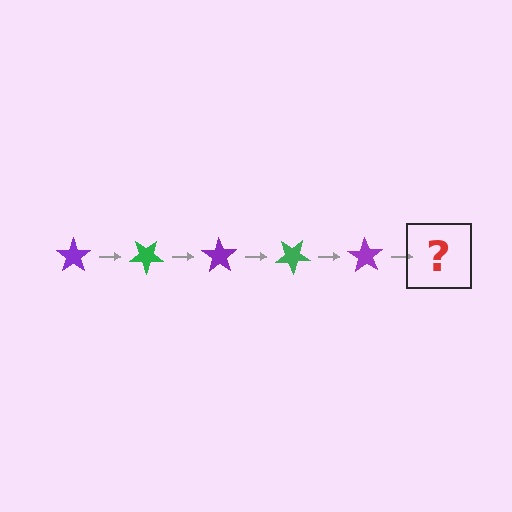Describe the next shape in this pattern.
It should be a green star, rotated 175 degrees from the start.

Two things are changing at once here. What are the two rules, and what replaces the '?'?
The two rules are that it rotates 35 degrees each step and the color cycles through purple and green. The '?' should be a green star, rotated 175 degrees from the start.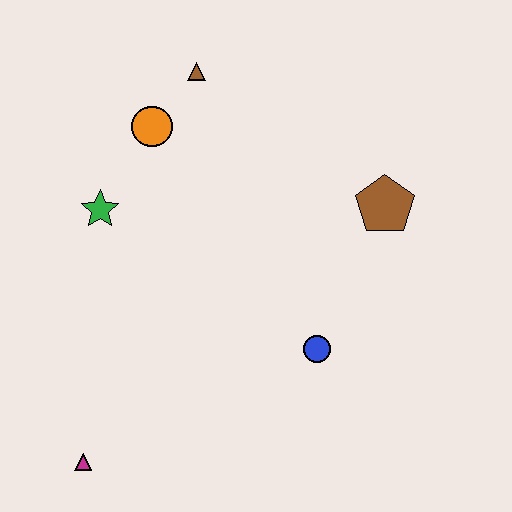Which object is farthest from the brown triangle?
The magenta triangle is farthest from the brown triangle.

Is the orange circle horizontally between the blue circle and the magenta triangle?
Yes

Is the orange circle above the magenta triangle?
Yes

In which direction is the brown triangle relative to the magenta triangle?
The brown triangle is above the magenta triangle.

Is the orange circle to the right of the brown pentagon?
No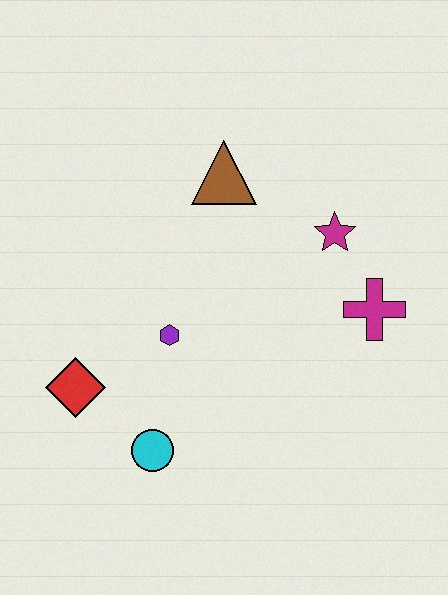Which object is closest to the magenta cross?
The magenta star is closest to the magenta cross.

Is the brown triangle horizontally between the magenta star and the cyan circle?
Yes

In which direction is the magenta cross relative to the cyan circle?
The magenta cross is to the right of the cyan circle.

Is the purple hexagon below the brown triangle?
Yes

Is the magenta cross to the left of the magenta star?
No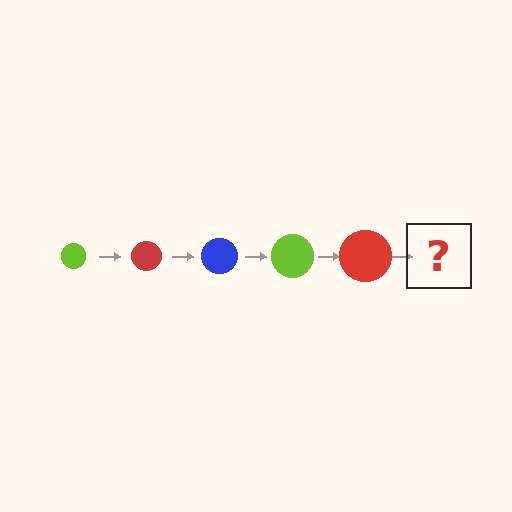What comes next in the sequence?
The next element should be a blue circle, larger than the previous one.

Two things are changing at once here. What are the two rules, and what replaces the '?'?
The two rules are that the circle grows larger each step and the color cycles through lime, red, and blue. The '?' should be a blue circle, larger than the previous one.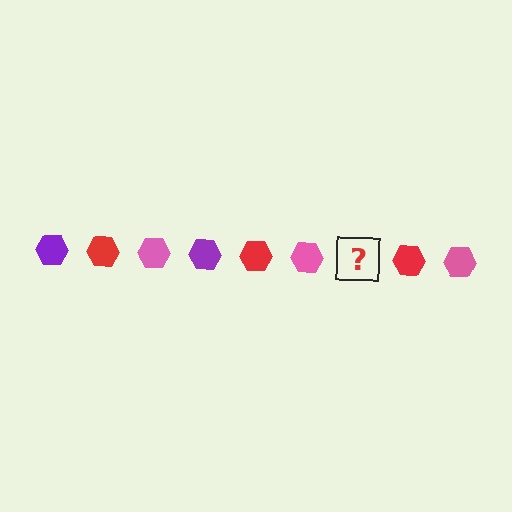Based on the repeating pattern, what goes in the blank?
The blank should be a purple hexagon.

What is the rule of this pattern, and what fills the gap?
The rule is that the pattern cycles through purple, red, pink hexagons. The gap should be filled with a purple hexagon.